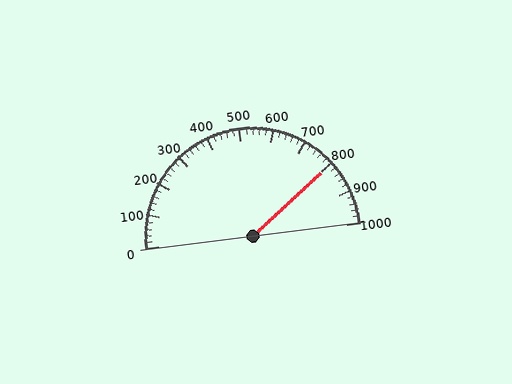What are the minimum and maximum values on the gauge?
The gauge ranges from 0 to 1000.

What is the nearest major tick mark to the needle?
The nearest major tick mark is 800.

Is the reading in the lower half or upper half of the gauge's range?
The reading is in the upper half of the range (0 to 1000).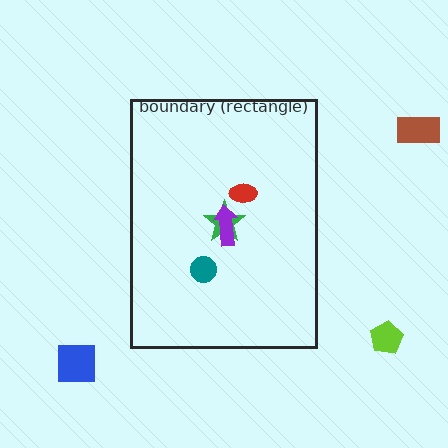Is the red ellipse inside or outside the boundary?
Inside.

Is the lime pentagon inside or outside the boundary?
Outside.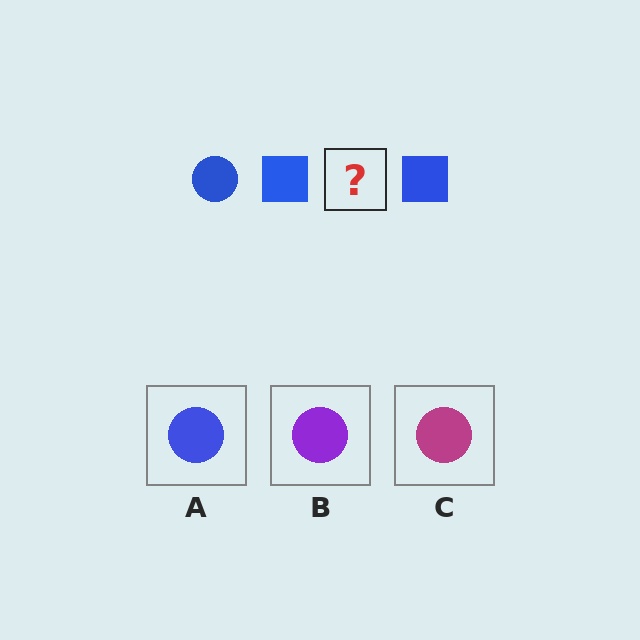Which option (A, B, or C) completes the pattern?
A.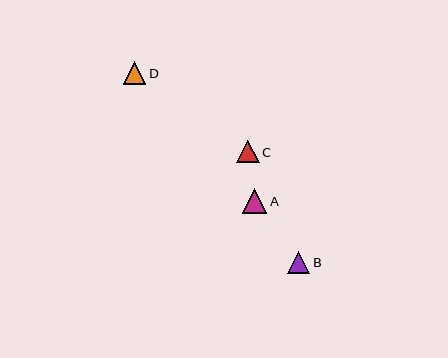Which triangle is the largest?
Triangle A is the largest with a size of approximately 24 pixels.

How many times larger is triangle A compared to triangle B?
Triangle A is approximately 1.1 times the size of triangle B.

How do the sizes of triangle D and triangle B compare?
Triangle D and triangle B are approximately the same size.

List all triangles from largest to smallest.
From largest to smallest: A, D, C, B.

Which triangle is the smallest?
Triangle B is the smallest with a size of approximately 22 pixels.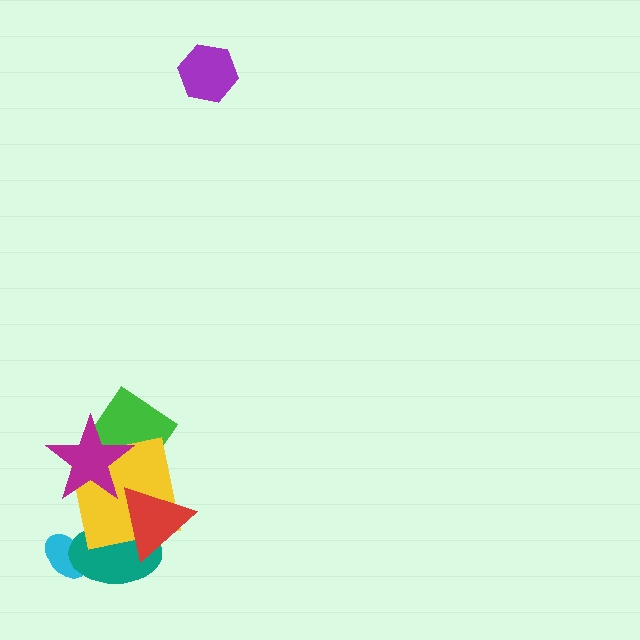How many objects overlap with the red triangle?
2 objects overlap with the red triangle.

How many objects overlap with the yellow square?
4 objects overlap with the yellow square.